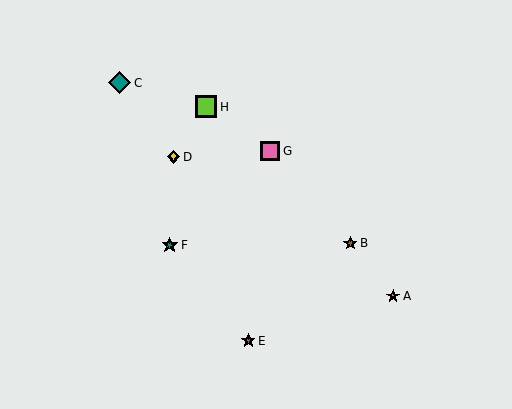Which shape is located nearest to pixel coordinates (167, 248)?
The teal star (labeled F) at (170, 245) is nearest to that location.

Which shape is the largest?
The teal diamond (labeled C) is the largest.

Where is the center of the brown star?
The center of the brown star is at (248, 341).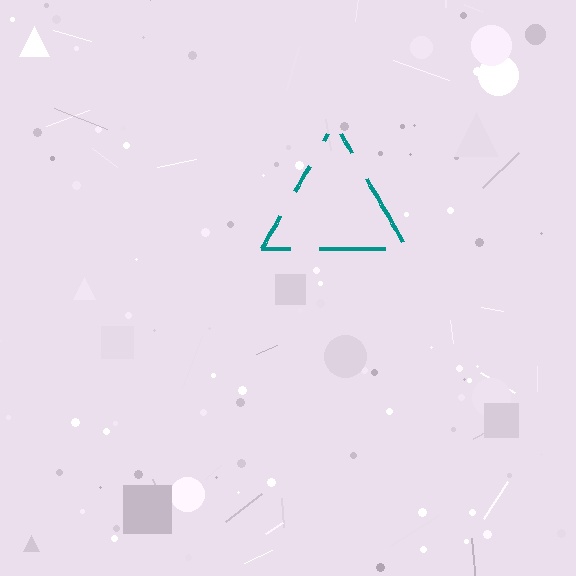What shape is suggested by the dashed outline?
The dashed outline suggests a triangle.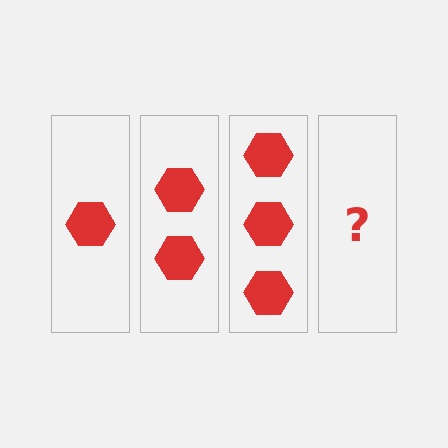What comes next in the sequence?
The next element should be 4 hexagons.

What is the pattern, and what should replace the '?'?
The pattern is that each step adds one more hexagon. The '?' should be 4 hexagons.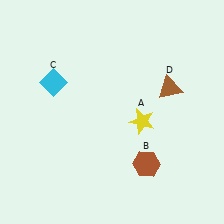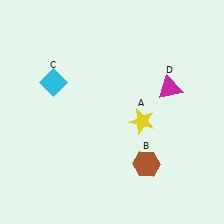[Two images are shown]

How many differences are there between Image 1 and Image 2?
There is 1 difference between the two images.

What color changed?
The triangle (D) changed from brown in Image 1 to magenta in Image 2.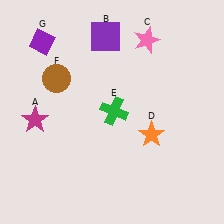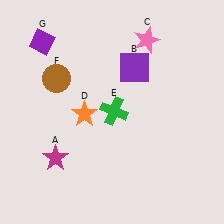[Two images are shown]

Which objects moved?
The objects that moved are: the magenta star (A), the purple square (B), the orange star (D).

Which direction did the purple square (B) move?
The purple square (B) moved down.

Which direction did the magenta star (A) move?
The magenta star (A) moved down.